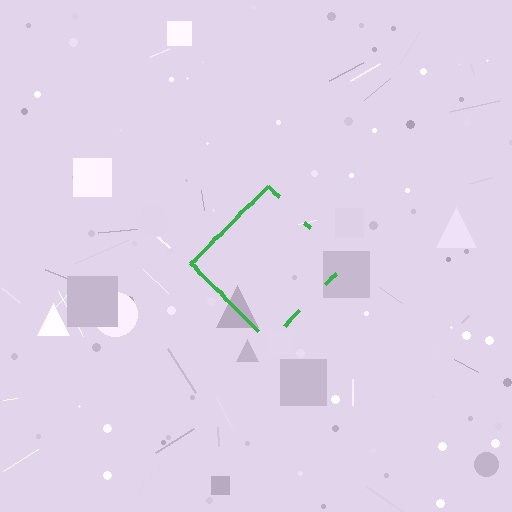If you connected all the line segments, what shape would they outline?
They would outline a diamond.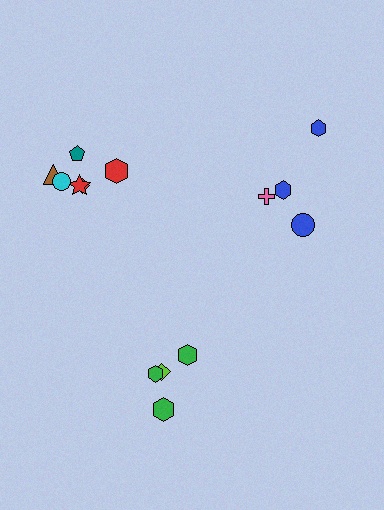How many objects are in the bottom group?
There are 4 objects.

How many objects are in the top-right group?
There are 4 objects.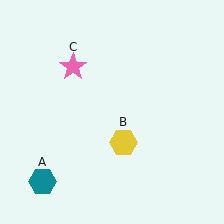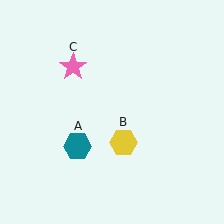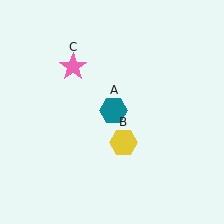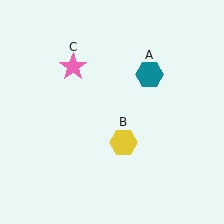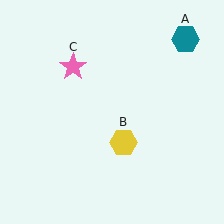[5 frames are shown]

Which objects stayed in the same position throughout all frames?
Yellow hexagon (object B) and pink star (object C) remained stationary.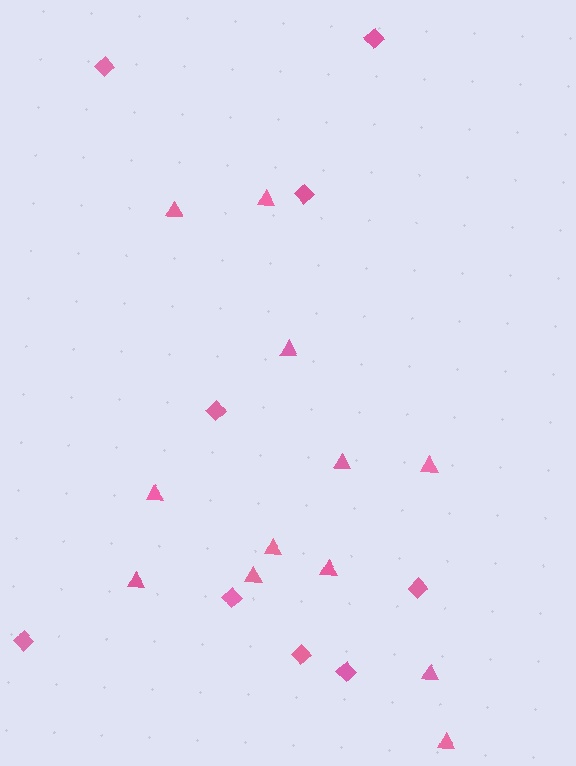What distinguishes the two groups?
There are 2 groups: one group of diamonds (9) and one group of triangles (12).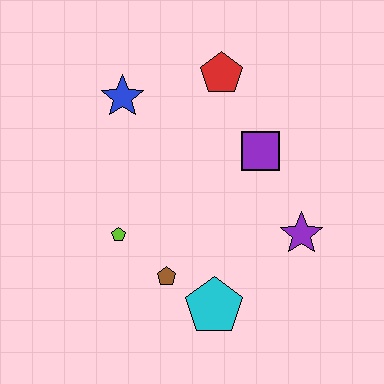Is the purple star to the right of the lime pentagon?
Yes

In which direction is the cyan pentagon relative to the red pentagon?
The cyan pentagon is below the red pentagon.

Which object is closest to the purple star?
The purple square is closest to the purple star.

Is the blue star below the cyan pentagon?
No